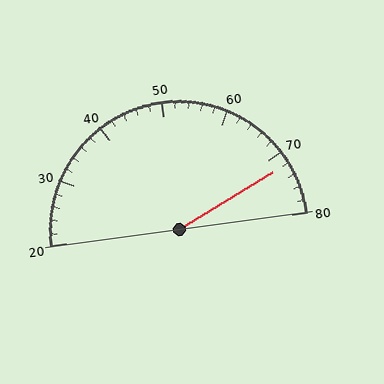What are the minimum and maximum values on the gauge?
The gauge ranges from 20 to 80.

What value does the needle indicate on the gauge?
The needle indicates approximately 72.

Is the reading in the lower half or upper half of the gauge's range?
The reading is in the upper half of the range (20 to 80).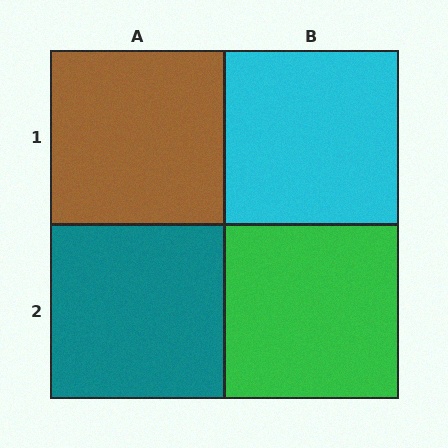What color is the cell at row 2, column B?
Green.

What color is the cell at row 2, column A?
Teal.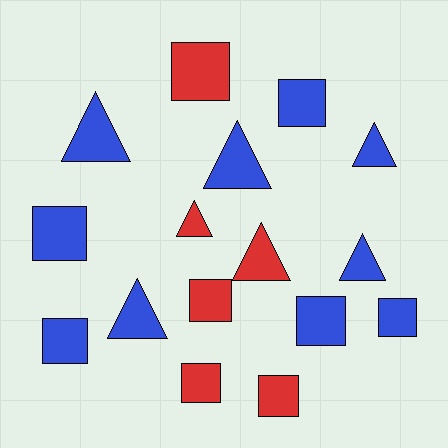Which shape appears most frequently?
Square, with 9 objects.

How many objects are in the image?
There are 16 objects.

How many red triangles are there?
There are 2 red triangles.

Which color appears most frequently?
Blue, with 10 objects.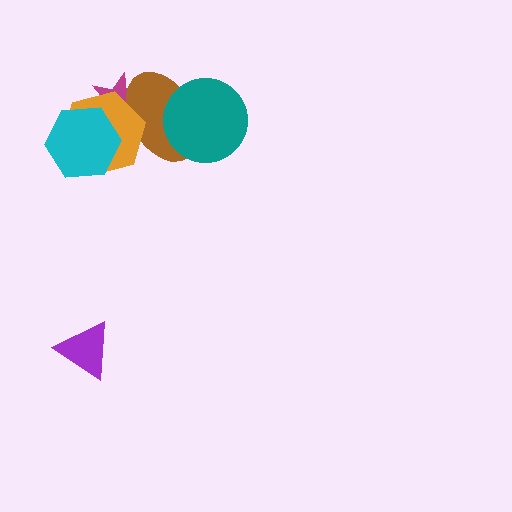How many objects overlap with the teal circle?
1 object overlaps with the teal circle.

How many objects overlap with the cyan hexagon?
2 objects overlap with the cyan hexagon.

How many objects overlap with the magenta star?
3 objects overlap with the magenta star.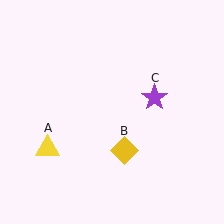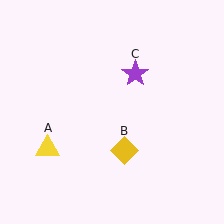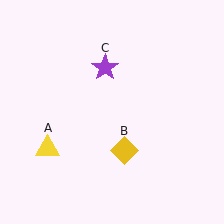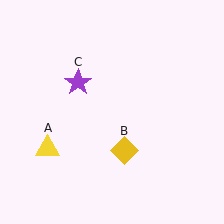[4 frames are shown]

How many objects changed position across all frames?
1 object changed position: purple star (object C).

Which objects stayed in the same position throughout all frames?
Yellow triangle (object A) and yellow diamond (object B) remained stationary.